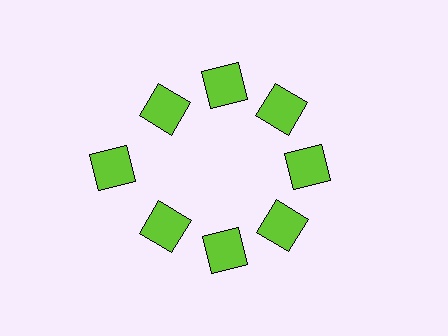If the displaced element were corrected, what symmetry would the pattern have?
It would have 8-fold rotational symmetry — the pattern would map onto itself every 45 degrees.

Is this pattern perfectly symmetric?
No. The 8 lime squares are arranged in a ring, but one element near the 9 o'clock position is pushed outward from the center, breaking the 8-fold rotational symmetry.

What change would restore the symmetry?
The symmetry would be restored by moving it inward, back onto the ring so that all 8 squares sit at equal angles and equal distance from the center.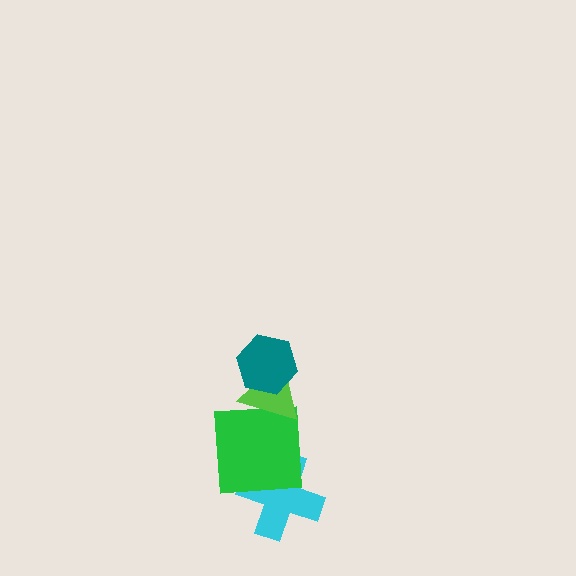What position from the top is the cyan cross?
The cyan cross is 4th from the top.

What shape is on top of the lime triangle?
The teal hexagon is on top of the lime triangle.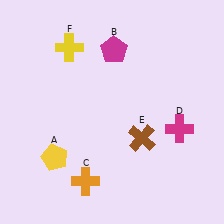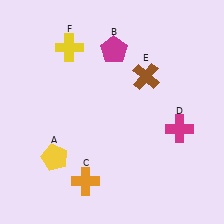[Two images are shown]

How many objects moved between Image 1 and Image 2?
1 object moved between the two images.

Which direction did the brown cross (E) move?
The brown cross (E) moved up.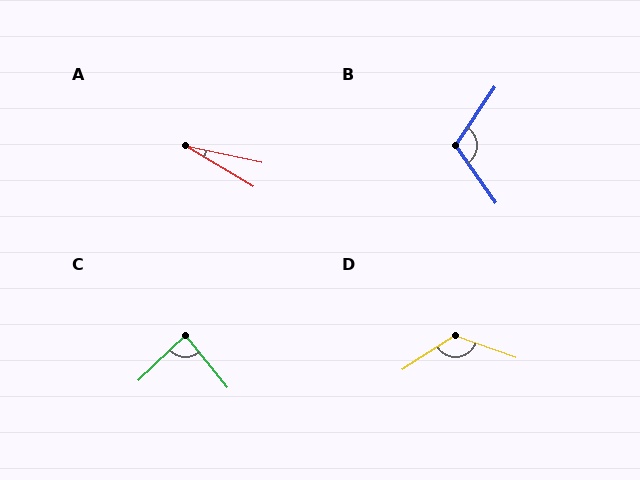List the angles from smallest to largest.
A (19°), C (85°), B (110°), D (127°).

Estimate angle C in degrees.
Approximately 85 degrees.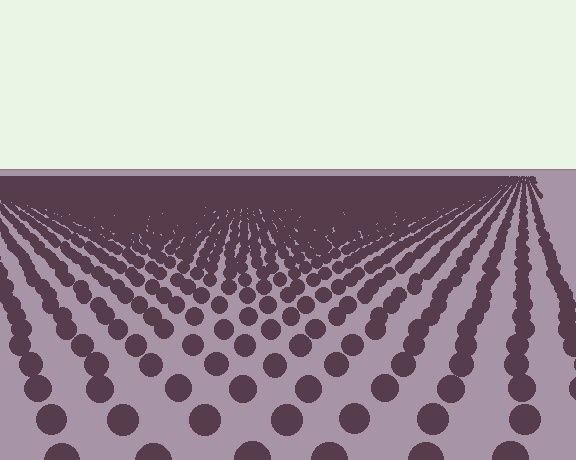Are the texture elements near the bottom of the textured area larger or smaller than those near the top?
Larger. Near the bottom, elements are closer to the viewer and appear at a bigger on-screen size.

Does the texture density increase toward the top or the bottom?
Density increases toward the top.